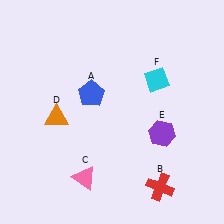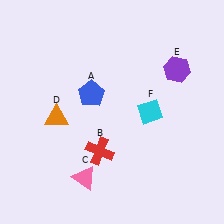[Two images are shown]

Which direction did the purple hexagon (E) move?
The purple hexagon (E) moved up.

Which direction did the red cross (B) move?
The red cross (B) moved left.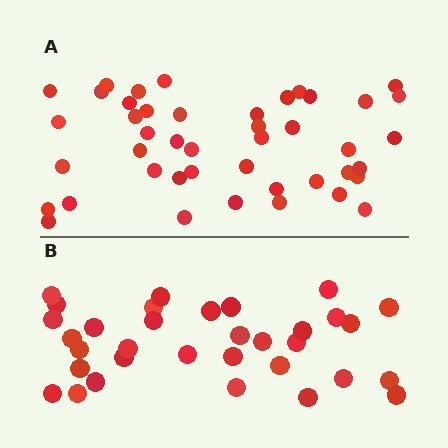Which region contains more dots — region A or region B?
Region A (the top region) has more dots.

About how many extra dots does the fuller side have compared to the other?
Region A has roughly 12 or so more dots than region B.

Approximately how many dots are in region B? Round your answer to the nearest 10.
About 30 dots. (The exact count is 33, which rounds to 30.)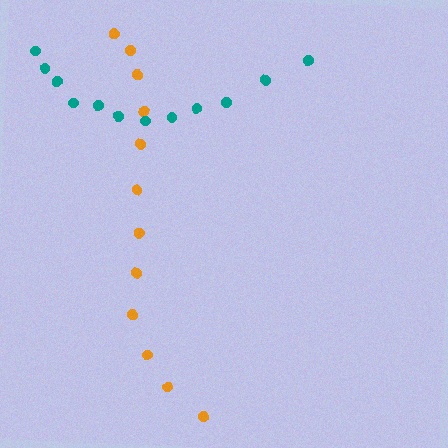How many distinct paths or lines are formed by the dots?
There are 2 distinct paths.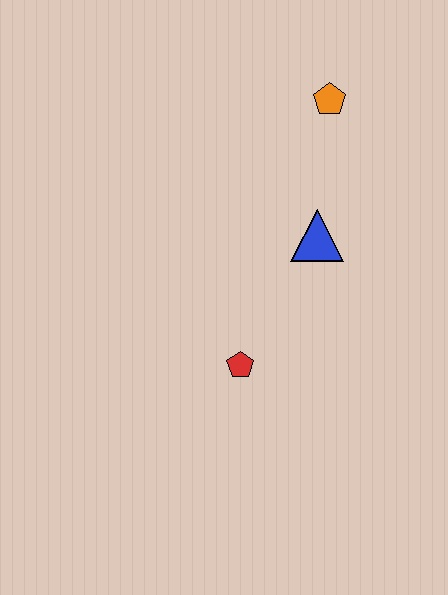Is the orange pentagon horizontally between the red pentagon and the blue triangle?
No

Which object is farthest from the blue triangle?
The red pentagon is farthest from the blue triangle.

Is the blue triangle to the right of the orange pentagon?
No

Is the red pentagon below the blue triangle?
Yes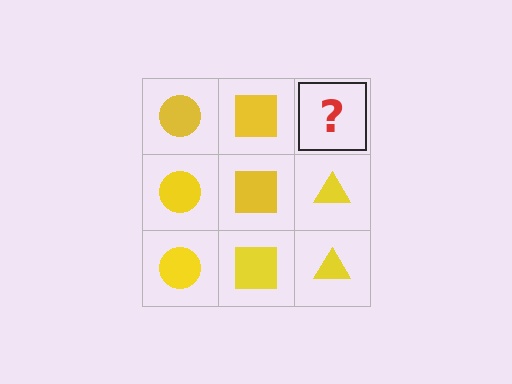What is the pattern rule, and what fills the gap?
The rule is that each column has a consistent shape. The gap should be filled with a yellow triangle.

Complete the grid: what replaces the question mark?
The question mark should be replaced with a yellow triangle.